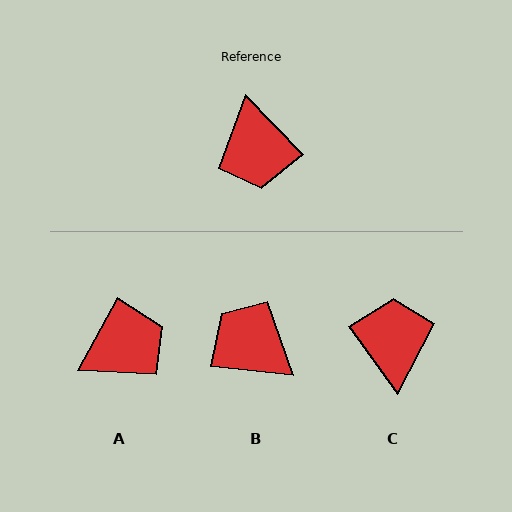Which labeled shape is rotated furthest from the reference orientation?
C, about 173 degrees away.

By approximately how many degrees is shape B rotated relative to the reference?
Approximately 140 degrees clockwise.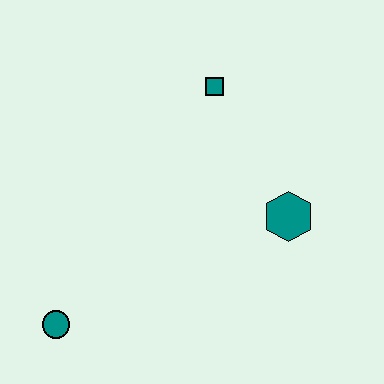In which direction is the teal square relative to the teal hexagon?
The teal square is above the teal hexagon.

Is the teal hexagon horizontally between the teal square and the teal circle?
No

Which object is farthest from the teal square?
The teal circle is farthest from the teal square.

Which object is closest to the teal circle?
The teal hexagon is closest to the teal circle.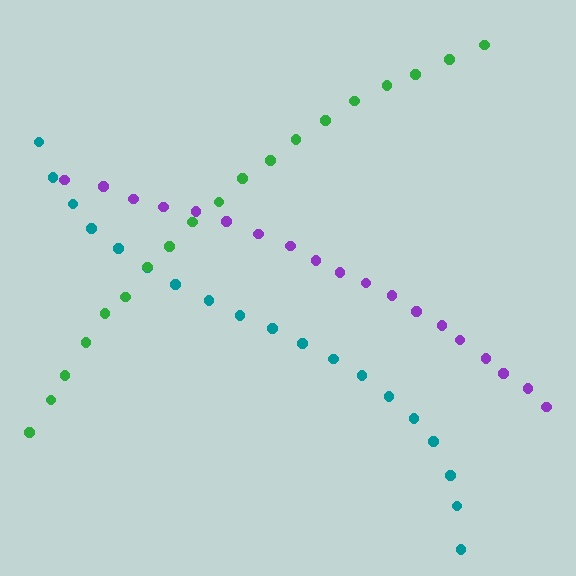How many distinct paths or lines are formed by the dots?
There are 3 distinct paths.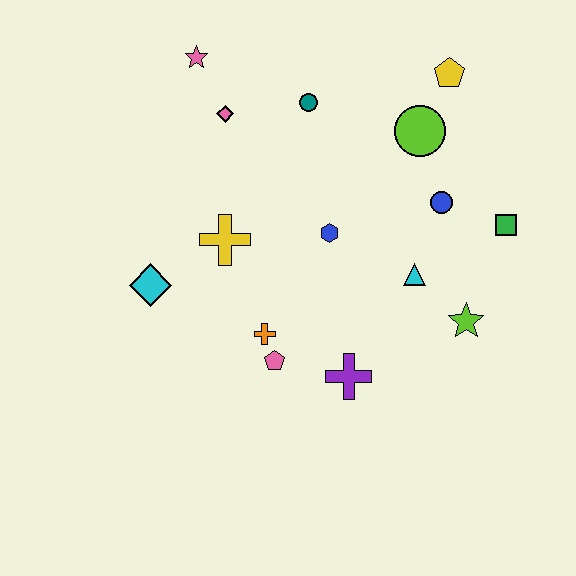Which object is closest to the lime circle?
The yellow pentagon is closest to the lime circle.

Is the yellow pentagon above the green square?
Yes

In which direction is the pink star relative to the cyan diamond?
The pink star is above the cyan diamond.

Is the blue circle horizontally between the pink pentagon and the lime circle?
No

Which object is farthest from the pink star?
The lime star is farthest from the pink star.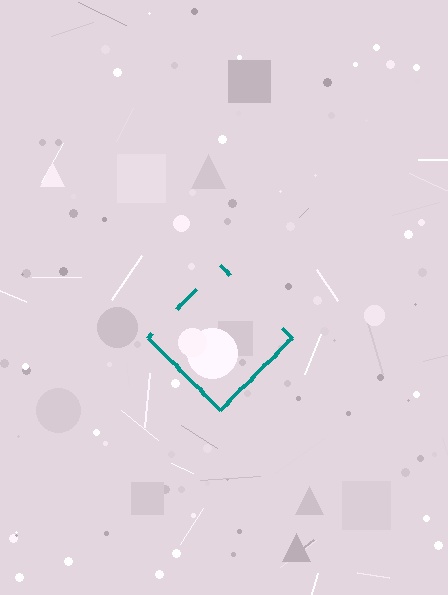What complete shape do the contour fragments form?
The contour fragments form a diamond.